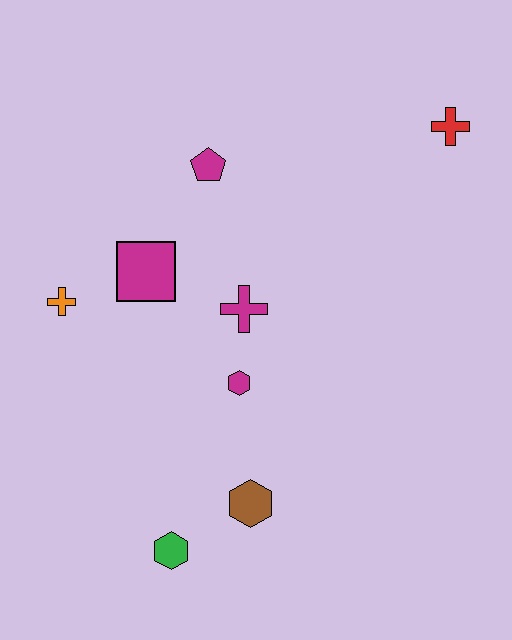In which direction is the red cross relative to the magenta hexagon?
The red cross is above the magenta hexagon.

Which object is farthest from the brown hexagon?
The red cross is farthest from the brown hexagon.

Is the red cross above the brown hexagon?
Yes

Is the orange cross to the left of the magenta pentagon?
Yes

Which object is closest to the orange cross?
The magenta square is closest to the orange cross.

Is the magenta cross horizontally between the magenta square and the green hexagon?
No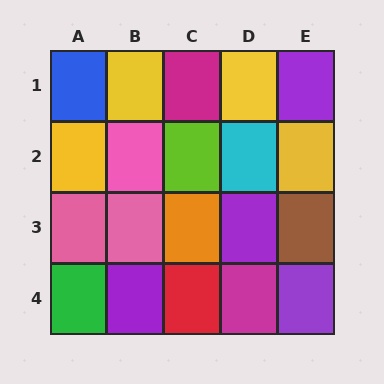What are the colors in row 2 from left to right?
Yellow, pink, lime, cyan, yellow.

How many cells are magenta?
2 cells are magenta.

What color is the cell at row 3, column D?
Purple.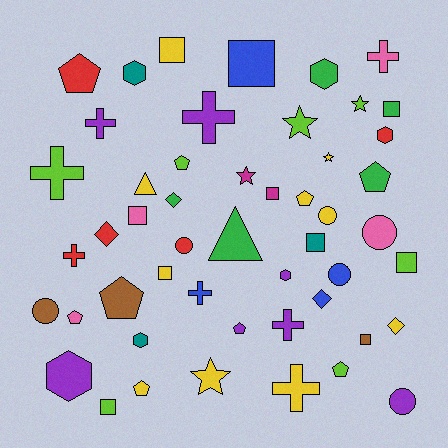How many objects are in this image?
There are 50 objects.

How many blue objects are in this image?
There are 4 blue objects.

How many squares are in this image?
There are 10 squares.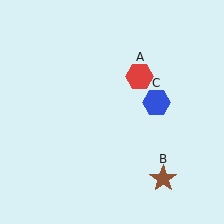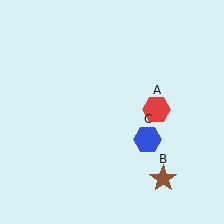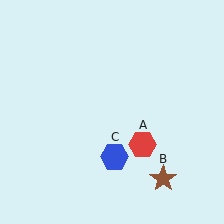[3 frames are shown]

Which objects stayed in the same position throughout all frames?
Brown star (object B) remained stationary.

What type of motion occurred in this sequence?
The red hexagon (object A), blue hexagon (object C) rotated clockwise around the center of the scene.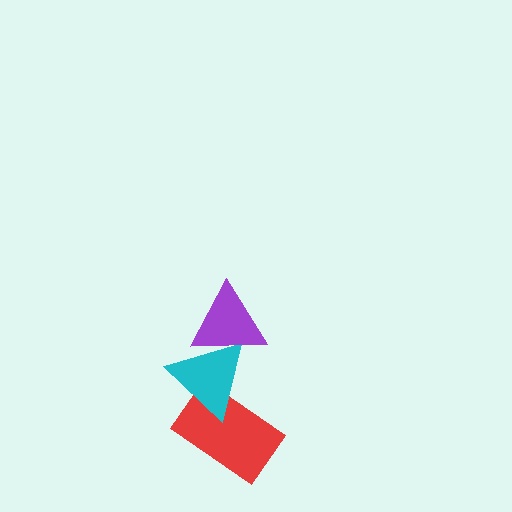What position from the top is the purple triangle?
The purple triangle is 1st from the top.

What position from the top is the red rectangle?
The red rectangle is 3rd from the top.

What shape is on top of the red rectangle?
The cyan triangle is on top of the red rectangle.